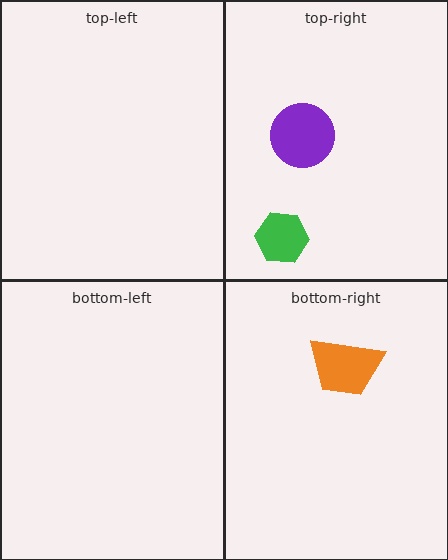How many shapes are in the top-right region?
2.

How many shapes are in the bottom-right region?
1.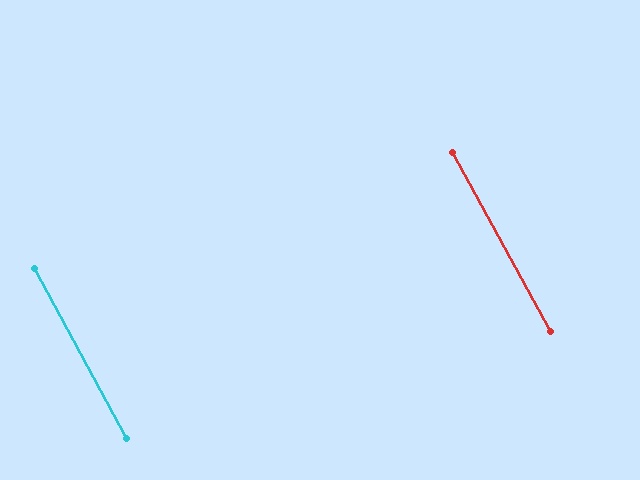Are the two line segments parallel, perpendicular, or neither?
Parallel — their directions differ by only 0.3°.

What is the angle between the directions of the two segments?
Approximately 0 degrees.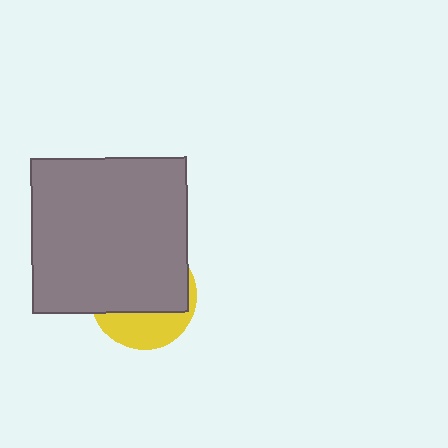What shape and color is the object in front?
The object in front is a gray square.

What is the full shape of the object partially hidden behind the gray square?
The partially hidden object is a yellow circle.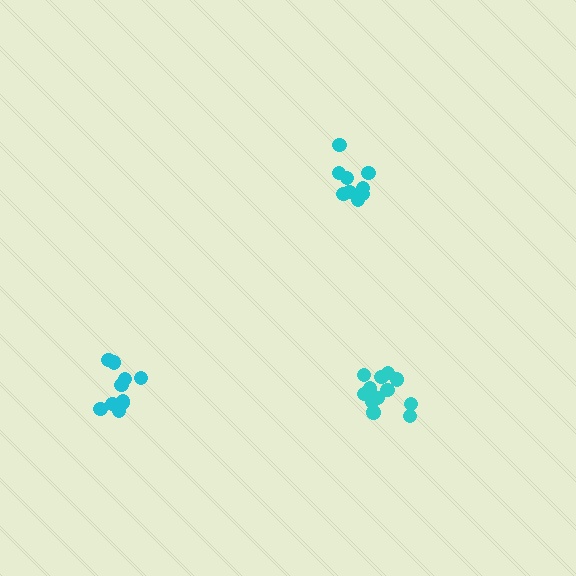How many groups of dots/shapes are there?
There are 3 groups.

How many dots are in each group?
Group 1: 9 dots, Group 2: 10 dots, Group 3: 12 dots (31 total).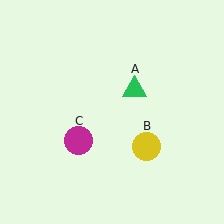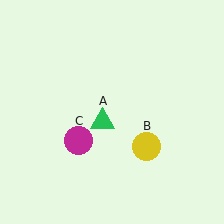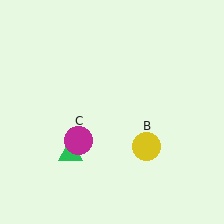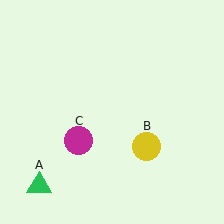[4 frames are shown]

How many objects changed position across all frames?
1 object changed position: green triangle (object A).